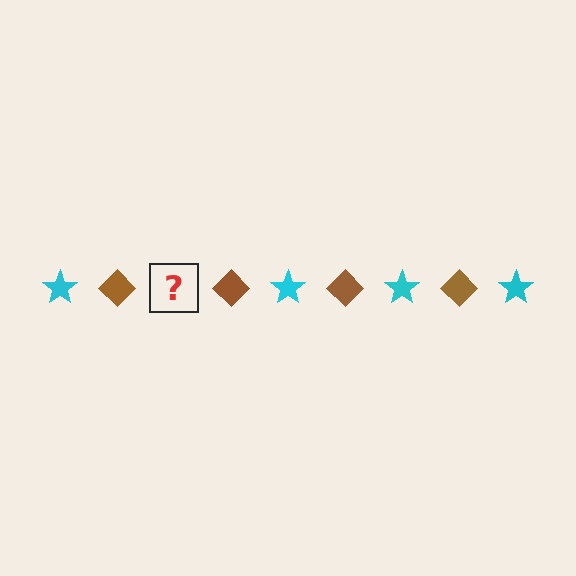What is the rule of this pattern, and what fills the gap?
The rule is that the pattern alternates between cyan star and brown diamond. The gap should be filled with a cyan star.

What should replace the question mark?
The question mark should be replaced with a cyan star.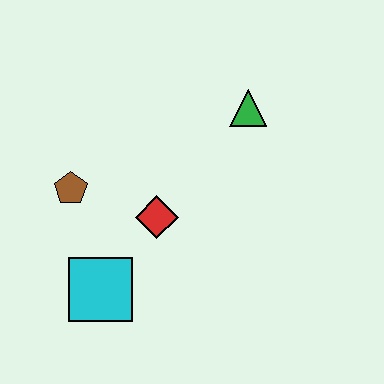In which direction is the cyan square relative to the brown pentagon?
The cyan square is below the brown pentagon.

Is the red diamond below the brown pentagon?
Yes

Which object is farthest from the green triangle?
The cyan square is farthest from the green triangle.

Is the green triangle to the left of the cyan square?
No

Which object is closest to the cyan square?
The red diamond is closest to the cyan square.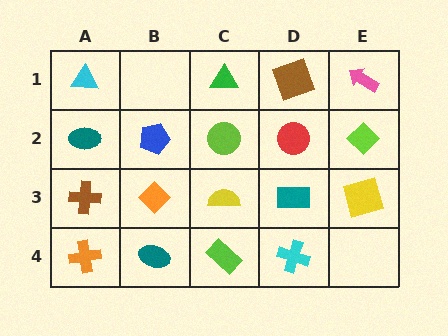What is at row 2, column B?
A blue pentagon.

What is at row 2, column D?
A red circle.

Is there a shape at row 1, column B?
No, that cell is empty.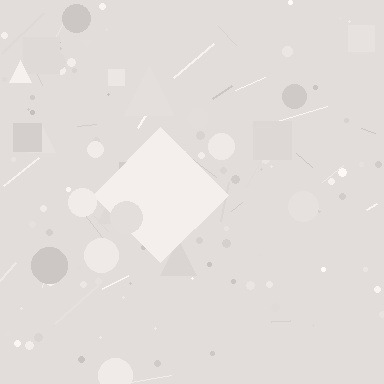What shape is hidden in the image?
A diamond is hidden in the image.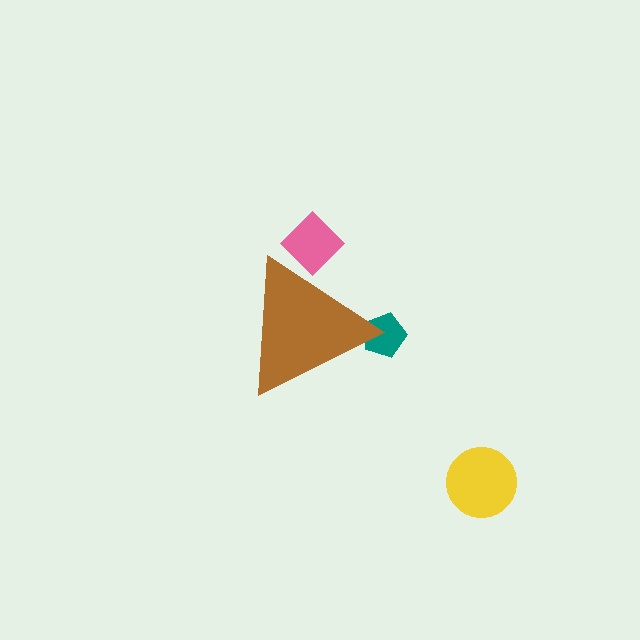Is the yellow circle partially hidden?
No, the yellow circle is fully visible.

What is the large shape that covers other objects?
A brown triangle.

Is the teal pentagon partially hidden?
Yes, the teal pentagon is partially hidden behind the brown triangle.